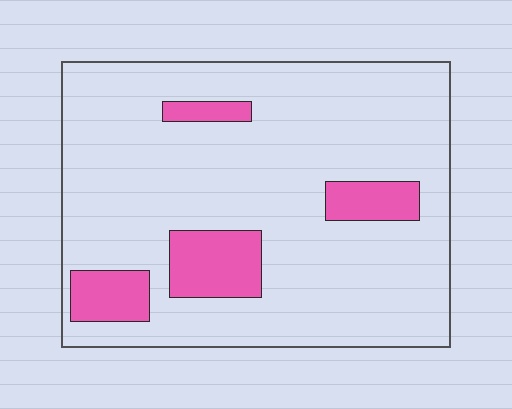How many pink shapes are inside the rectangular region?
4.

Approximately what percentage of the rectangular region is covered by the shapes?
Approximately 15%.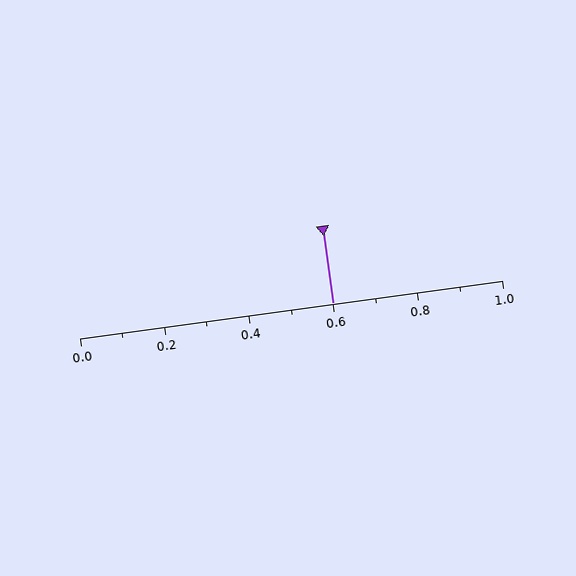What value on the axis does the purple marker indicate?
The marker indicates approximately 0.6.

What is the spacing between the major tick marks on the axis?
The major ticks are spaced 0.2 apart.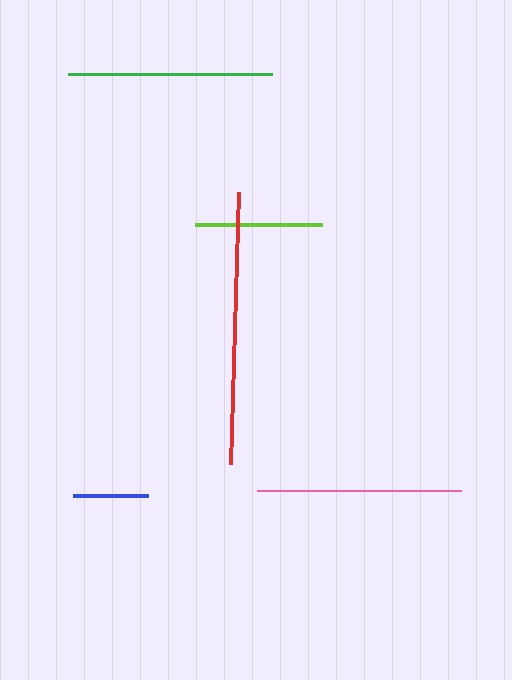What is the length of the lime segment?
The lime segment is approximately 127 pixels long.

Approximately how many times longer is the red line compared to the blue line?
The red line is approximately 3.7 times the length of the blue line.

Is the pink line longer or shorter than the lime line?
The pink line is longer than the lime line.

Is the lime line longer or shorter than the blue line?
The lime line is longer than the blue line.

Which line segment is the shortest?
The blue line is the shortest at approximately 74 pixels.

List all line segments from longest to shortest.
From longest to shortest: red, green, pink, lime, blue.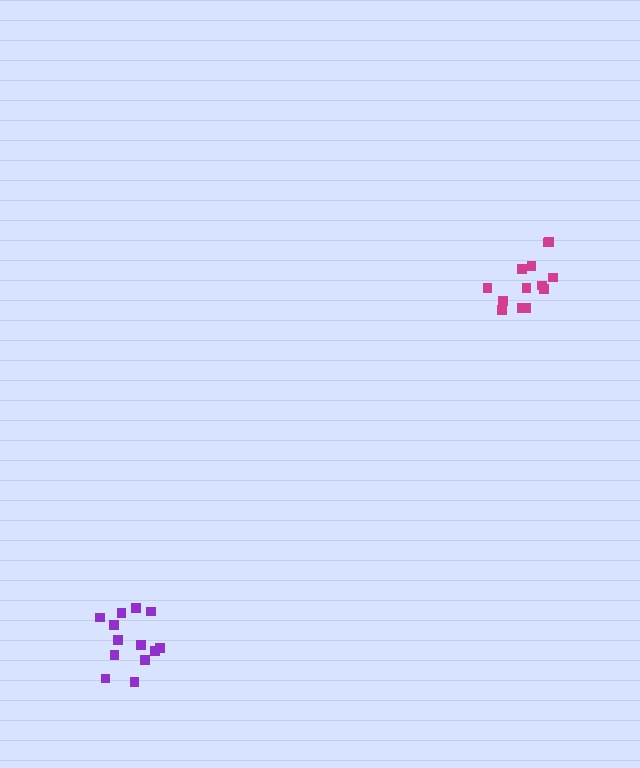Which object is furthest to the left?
The purple cluster is leftmost.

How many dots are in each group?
Group 1: 13 dots, Group 2: 13 dots (26 total).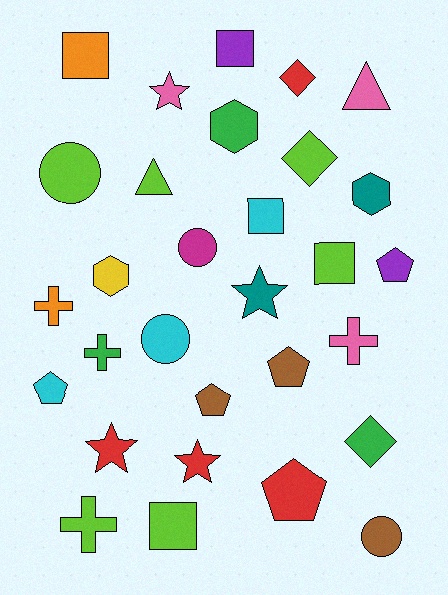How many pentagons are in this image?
There are 5 pentagons.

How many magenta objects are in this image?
There is 1 magenta object.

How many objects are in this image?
There are 30 objects.